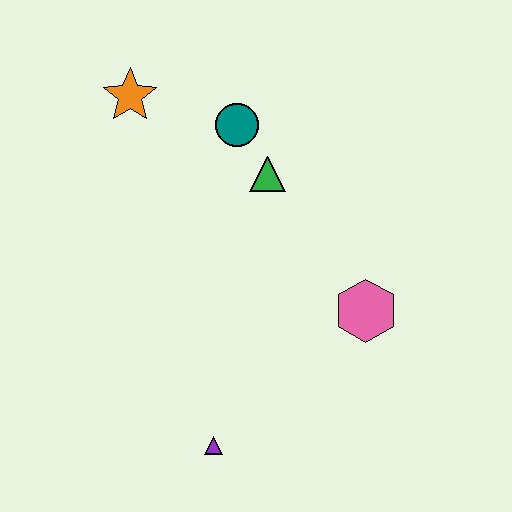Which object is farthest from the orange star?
The purple triangle is farthest from the orange star.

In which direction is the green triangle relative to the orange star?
The green triangle is to the right of the orange star.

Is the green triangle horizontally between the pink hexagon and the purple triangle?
Yes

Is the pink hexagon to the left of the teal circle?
No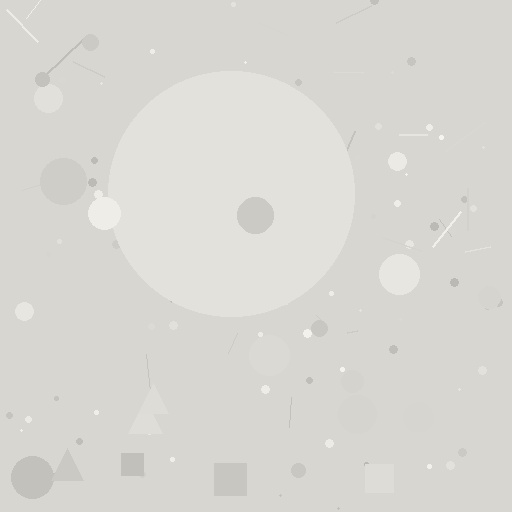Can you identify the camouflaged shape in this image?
The camouflaged shape is a circle.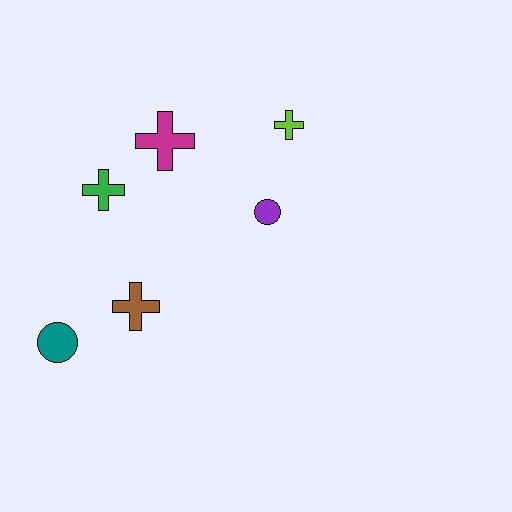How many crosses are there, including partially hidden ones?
There are 4 crosses.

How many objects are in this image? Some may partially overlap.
There are 6 objects.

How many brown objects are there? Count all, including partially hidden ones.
There is 1 brown object.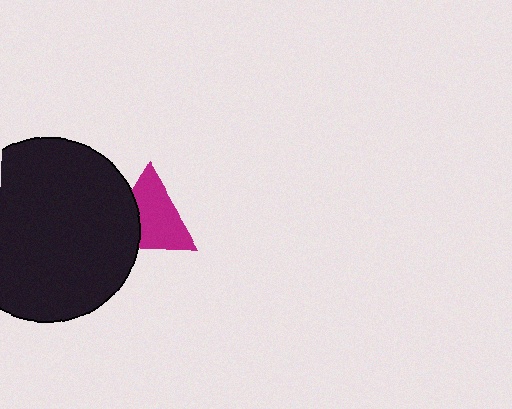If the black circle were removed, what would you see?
You would see the complete magenta triangle.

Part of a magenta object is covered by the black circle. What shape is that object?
It is a triangle.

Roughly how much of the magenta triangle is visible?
Most of it is visible (roughly 68%).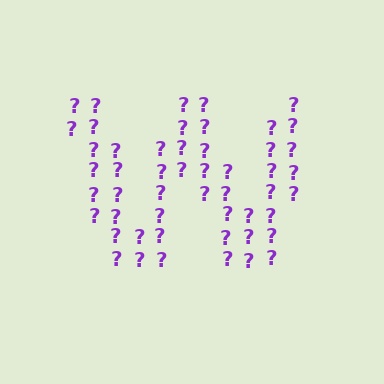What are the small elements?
The small elements are question marks.